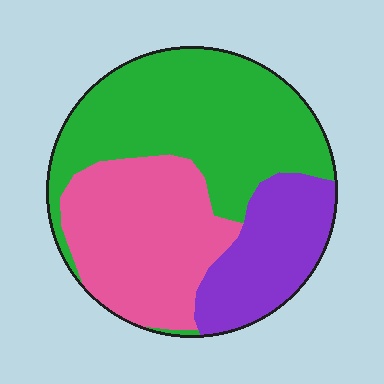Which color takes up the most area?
Green, at roughly 45%.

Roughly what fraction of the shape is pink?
Pink takes up about one third (1/3) of the shape.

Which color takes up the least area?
Purple, at roughly 20%.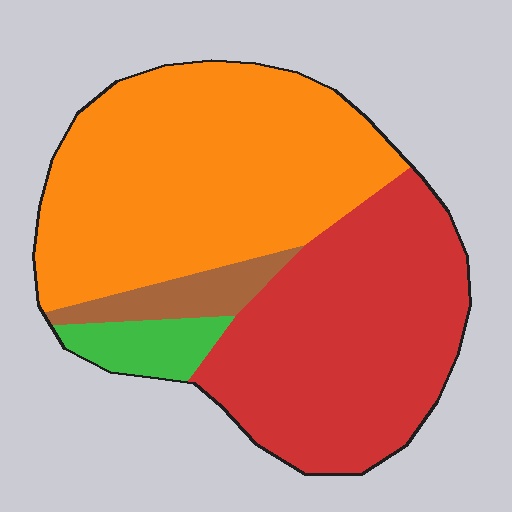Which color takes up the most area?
Orange, at roughly 50%.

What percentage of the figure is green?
Green covers around 5% of the figure.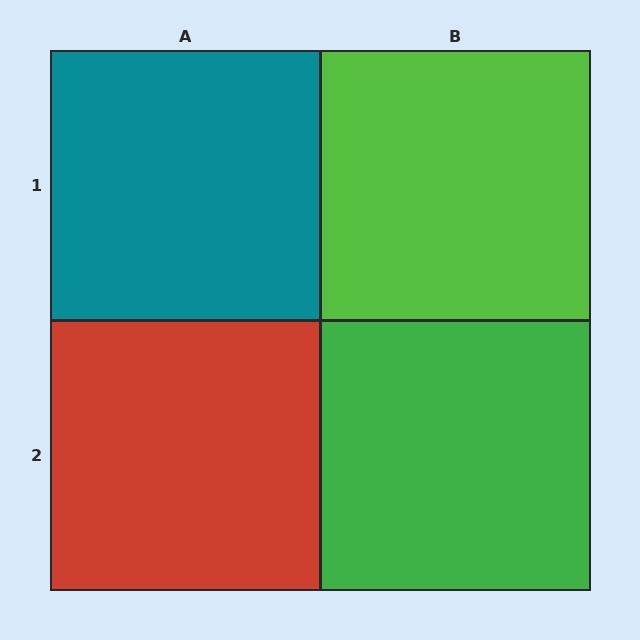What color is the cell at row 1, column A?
Teal.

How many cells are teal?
1 cell is teal.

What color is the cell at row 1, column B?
Lime.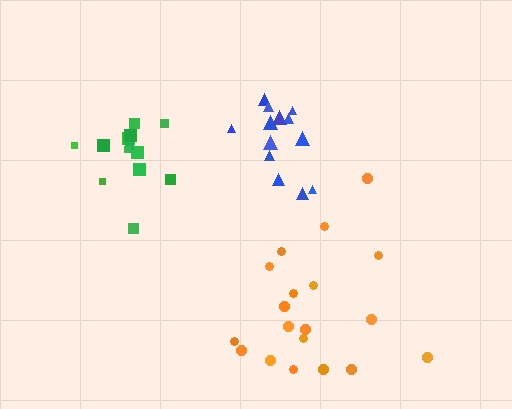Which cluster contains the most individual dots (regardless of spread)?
Orange (19).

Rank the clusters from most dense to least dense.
green, blue, orange.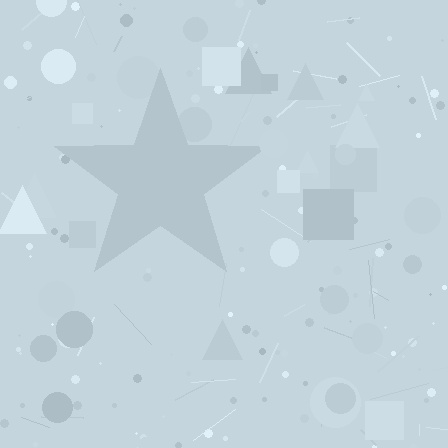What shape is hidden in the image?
A star is hidden in the image.